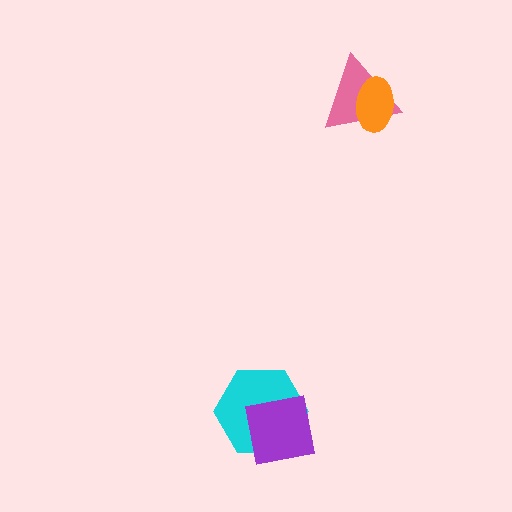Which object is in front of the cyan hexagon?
The purple square is in front of the cyan hexagon.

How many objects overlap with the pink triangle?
1 object overlaps with the pink triangle.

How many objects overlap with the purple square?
1 object overlaps with the purple square.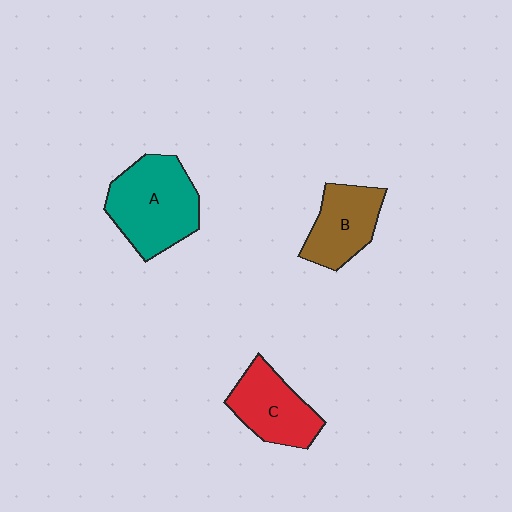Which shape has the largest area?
Shape A (teal).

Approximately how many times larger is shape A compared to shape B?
Approximately 1.5 times.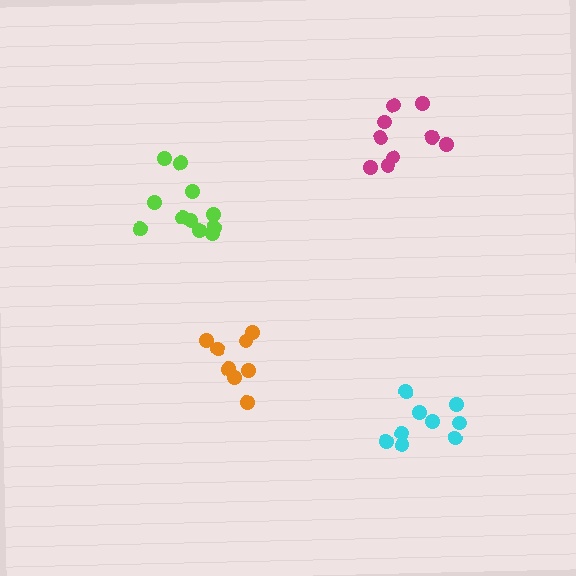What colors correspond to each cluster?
The clusters are colored: orange, lime, cyan, magenta.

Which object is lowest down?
The cyan cluster is bottommost.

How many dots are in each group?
Group 1: 8 dots, Group 2: 11 dots, Group 3: 9 dots, Group 4: 9 dots (37 total).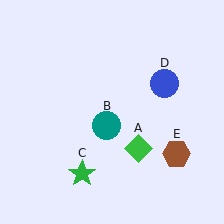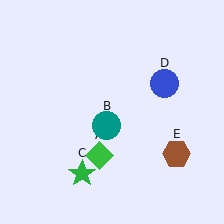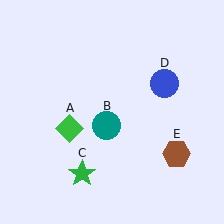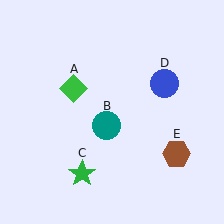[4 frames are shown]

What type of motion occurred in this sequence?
The green diamond (object A) rotated clockwise around the center of the scene.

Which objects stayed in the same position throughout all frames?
Teal circle (object B) and green star (object C) and blue circle (object D) and brown hexagon (object E) remained stationary.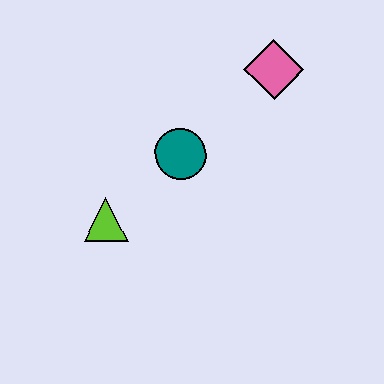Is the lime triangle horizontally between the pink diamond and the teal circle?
No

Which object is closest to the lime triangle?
The teal circle is closest to the lime triangle.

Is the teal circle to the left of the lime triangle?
No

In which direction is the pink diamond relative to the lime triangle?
The pink diamond is to the right of the lime triangle.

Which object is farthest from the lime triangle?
The pink diamond is farthest from the lime triangle.